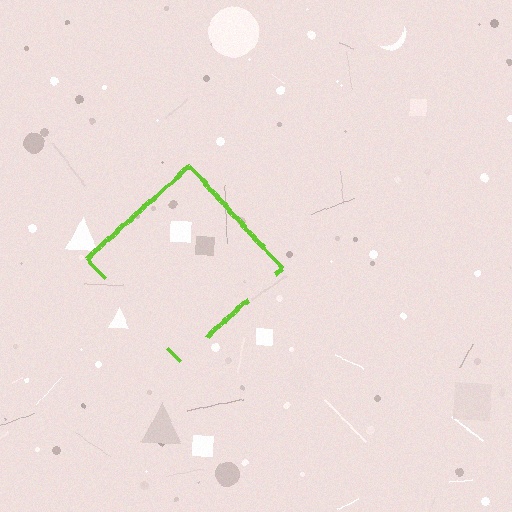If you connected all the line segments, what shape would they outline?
They would outline a diamond.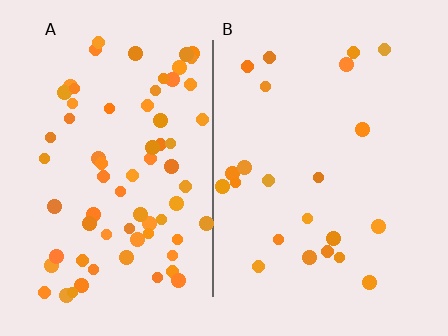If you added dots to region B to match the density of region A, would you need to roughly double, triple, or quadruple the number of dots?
Approximately triple.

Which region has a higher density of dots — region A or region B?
A (the left).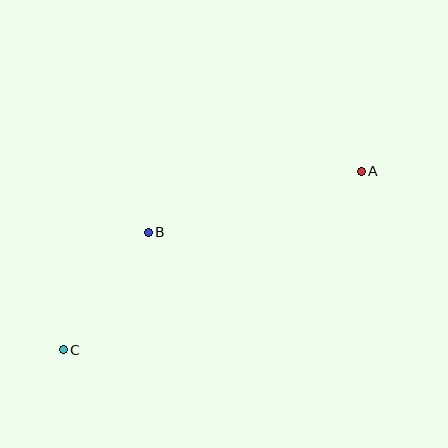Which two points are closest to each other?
Points B and C are closest to each other.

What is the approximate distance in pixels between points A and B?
The distance between A and B is approximately 222 pixels.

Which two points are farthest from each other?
Points A and C are farthest from each other.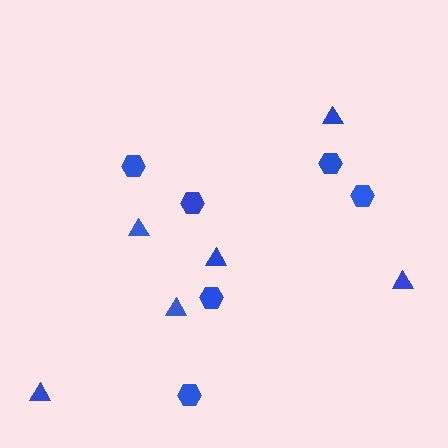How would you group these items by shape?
There are 2 groups: one group of triangles (6) and one group of hexagons (6).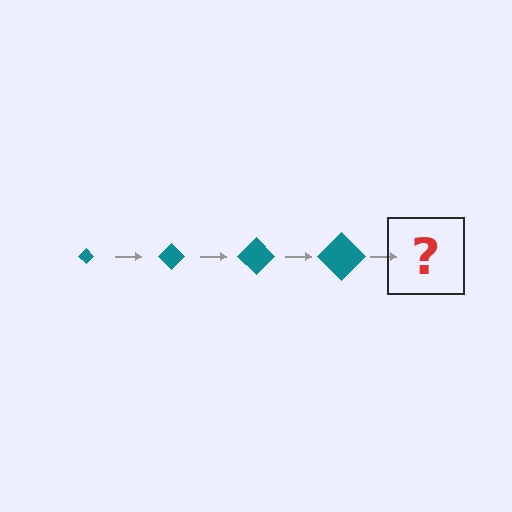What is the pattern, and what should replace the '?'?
The pattern is that the diamond gets progressively larger each step. The '?' should be a teal diamond, larger than the previous one.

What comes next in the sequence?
The next element should be a teal diamond, larger than the previous one.